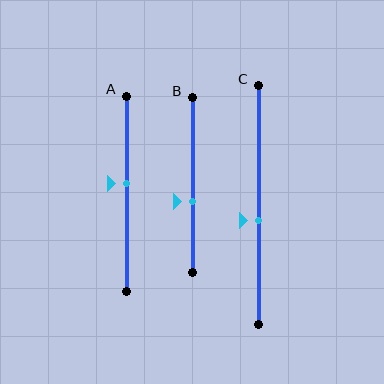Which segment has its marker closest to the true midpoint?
Segment A has its marker closest to the true midpoint.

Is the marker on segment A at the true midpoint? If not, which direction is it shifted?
No, the marker on segment A is shifted upward by about 5% of the segment length.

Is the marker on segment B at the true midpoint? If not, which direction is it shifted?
No, the marker on segment B is shifted downward by about 10% of the segment length.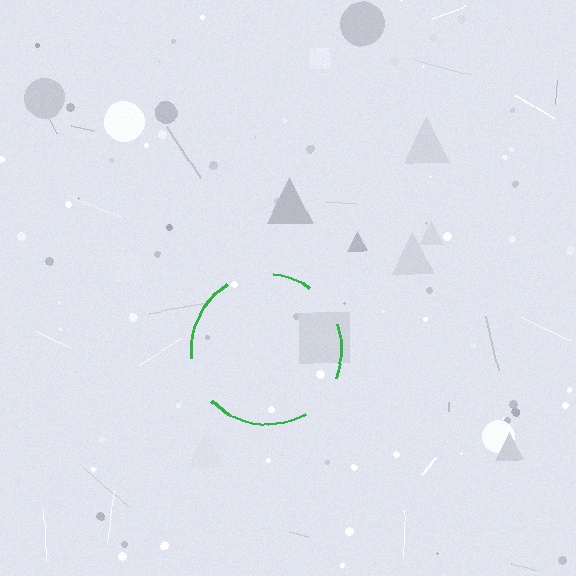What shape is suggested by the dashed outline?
The dashed outline suggests a circle.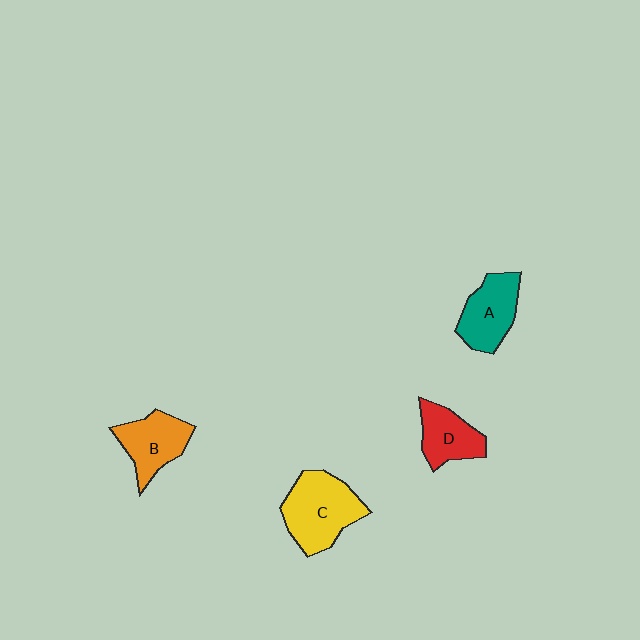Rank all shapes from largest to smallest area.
From largest to smallest: C (yellow), A (teal), B (orange), D (red).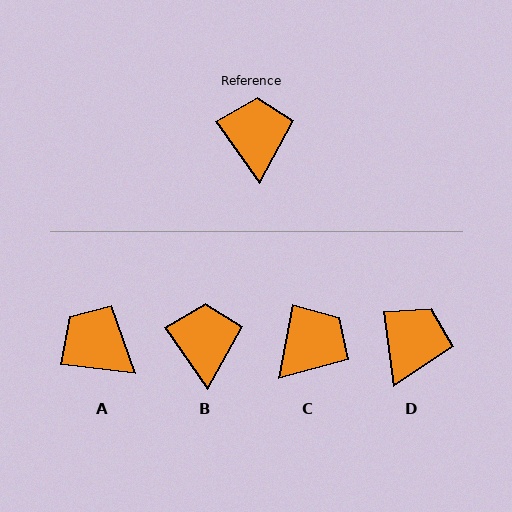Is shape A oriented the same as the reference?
No, it is off by about 48 degrees.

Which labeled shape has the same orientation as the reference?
B.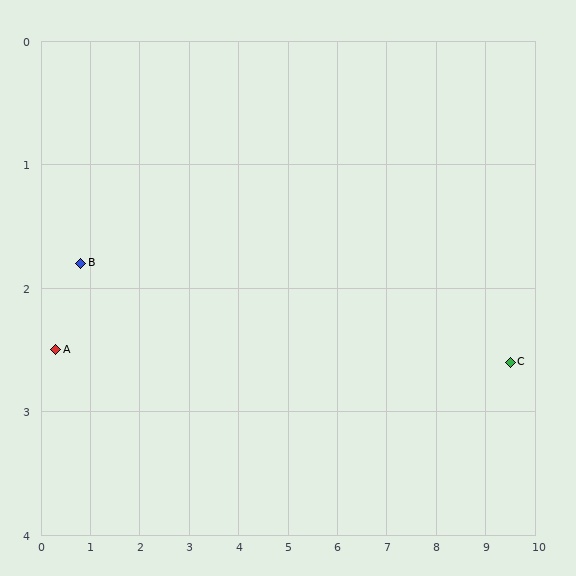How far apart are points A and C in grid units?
Points A and C are about 9.2 grid units apart.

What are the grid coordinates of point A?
Point A is at approximately (0.3, 2.5).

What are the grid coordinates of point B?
Point B is at approximately (0.8, 1.8).